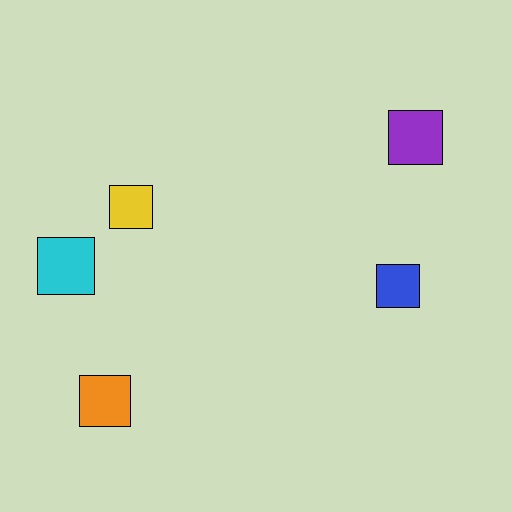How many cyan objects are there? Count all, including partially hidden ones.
There is 1 cyan object.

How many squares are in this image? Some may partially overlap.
There are 5 squares.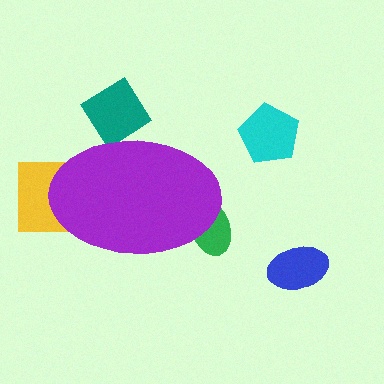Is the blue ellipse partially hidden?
No, the blue ellipse is fully visible.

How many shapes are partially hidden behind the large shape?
3 shapes are partially hidden.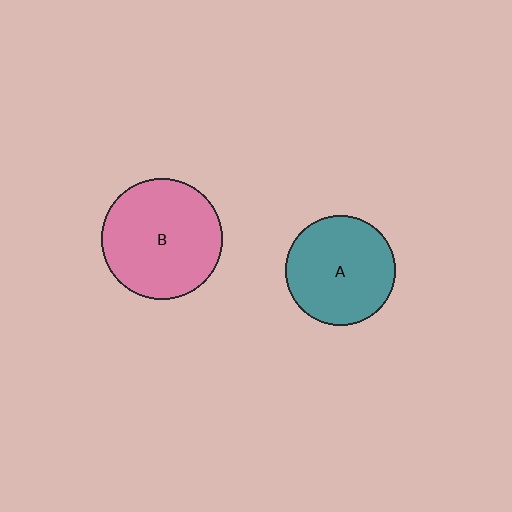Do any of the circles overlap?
No, none of the circles overlap.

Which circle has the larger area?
Circle B (pink).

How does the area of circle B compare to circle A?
Approximately 1.2 times.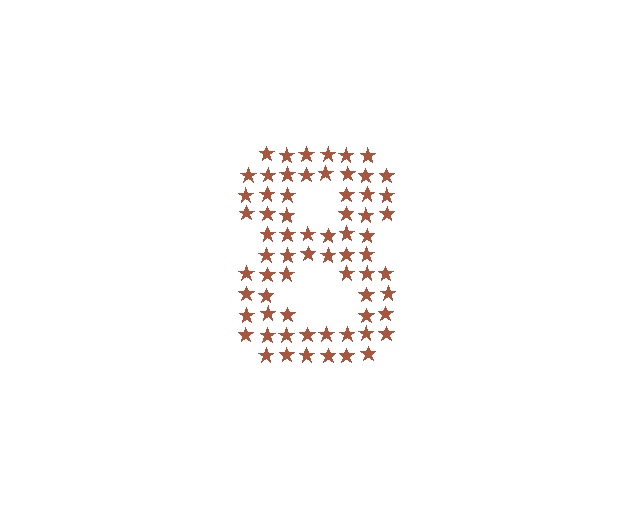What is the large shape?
The large shape is the digit 8.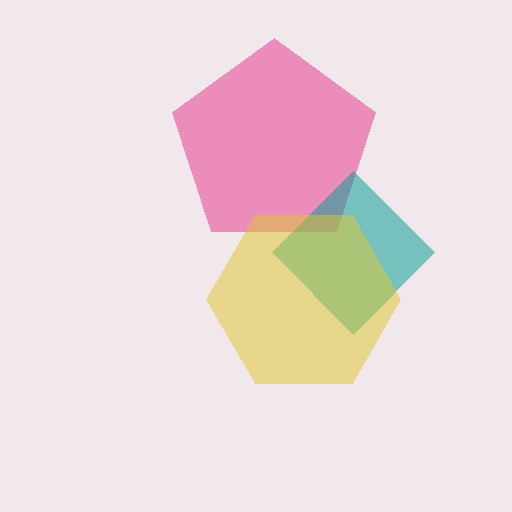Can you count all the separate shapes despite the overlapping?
Yes, there are 3 separate shapes.